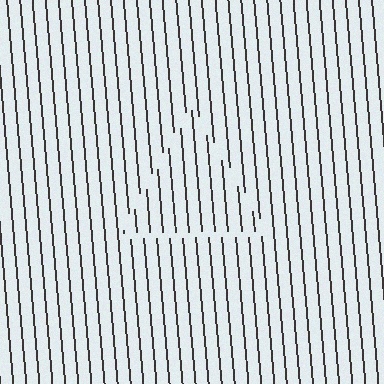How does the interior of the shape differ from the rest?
The interior of the shape contains the same grating, shifted by half a period — the contour is defined by the phase discontinuity where line-ends from the inner and outer gratings abut.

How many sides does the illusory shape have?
3 sides — the line-ends trace a triangle.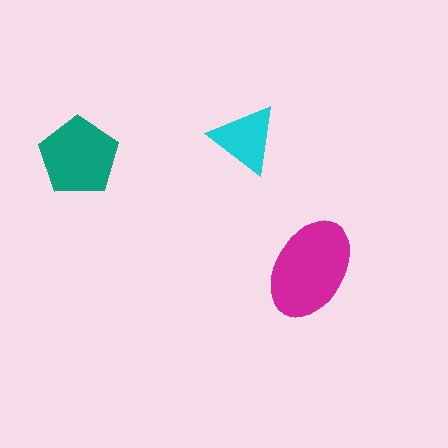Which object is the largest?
The magenta ellipse.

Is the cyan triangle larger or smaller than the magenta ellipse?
Smaller.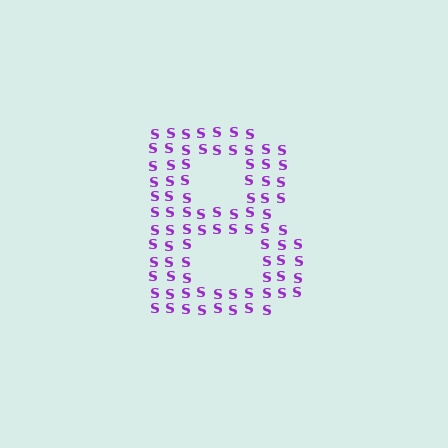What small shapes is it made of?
It is made of small letter S's.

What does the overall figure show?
The overall figure shows the letter B.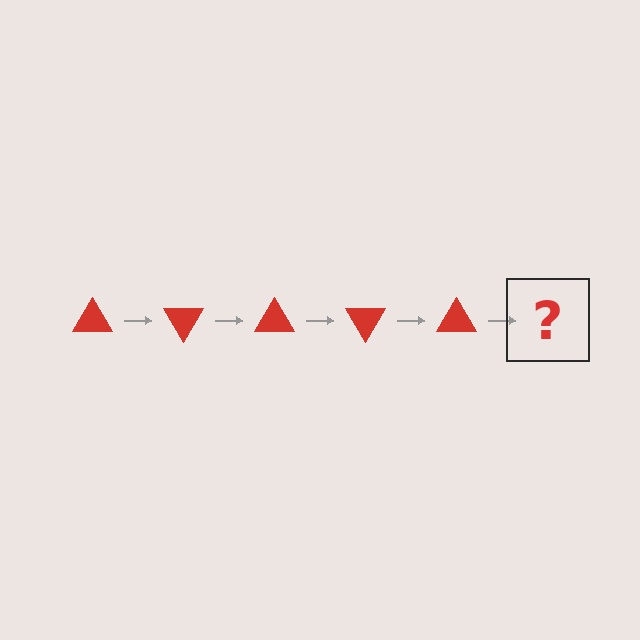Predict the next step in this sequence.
The next step is a red triangle rotated 300 degrees.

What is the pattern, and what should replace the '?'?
The pattern is that the triangle rotates 60 degrees each step. The '?' should be a red triangle rotated 300 degrees.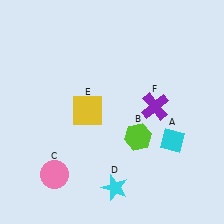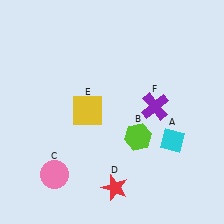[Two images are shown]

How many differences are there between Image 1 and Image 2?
There is 1 difference between the two images.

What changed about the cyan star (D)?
In Image 1, D is cyan. In Image 2, it changed to red.